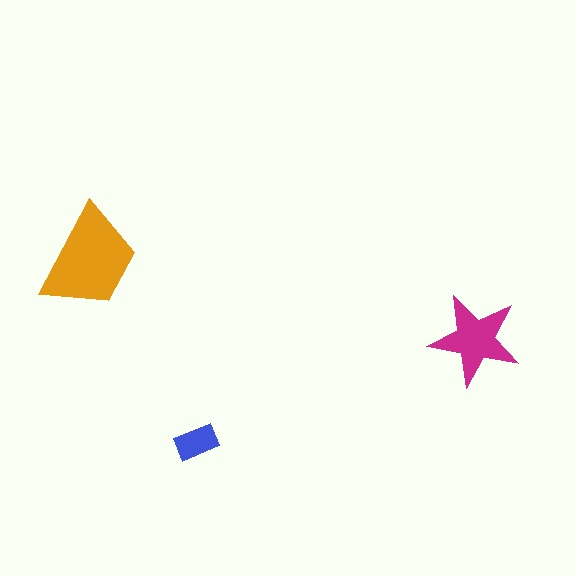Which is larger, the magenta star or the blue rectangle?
The magenta star.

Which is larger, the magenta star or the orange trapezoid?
The orange trapezoid.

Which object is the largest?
The orange trapezoid.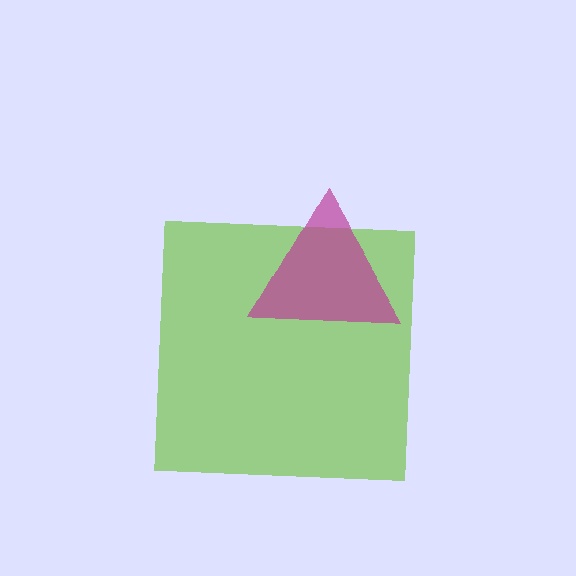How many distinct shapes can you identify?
There are 2 distinct shapes: a lime square, a magenta triangle.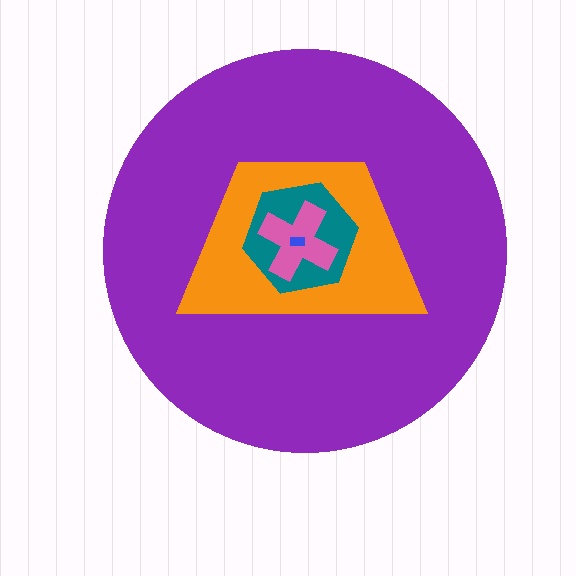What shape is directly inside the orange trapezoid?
The teal hexagon.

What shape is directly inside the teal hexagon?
The pink cross.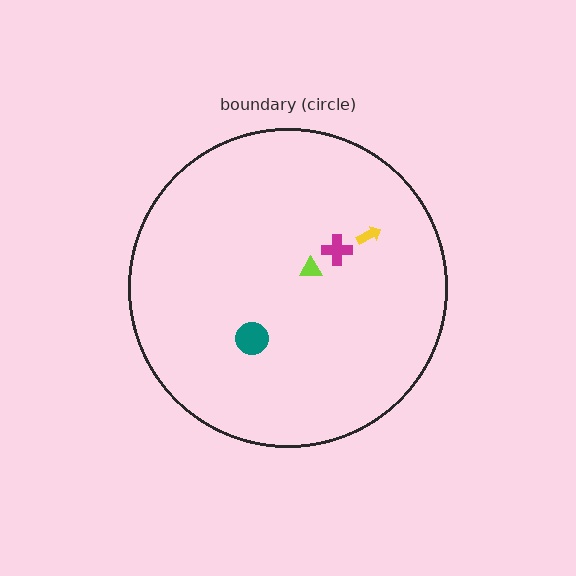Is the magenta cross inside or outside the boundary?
Inside.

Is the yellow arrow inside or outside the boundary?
Inside.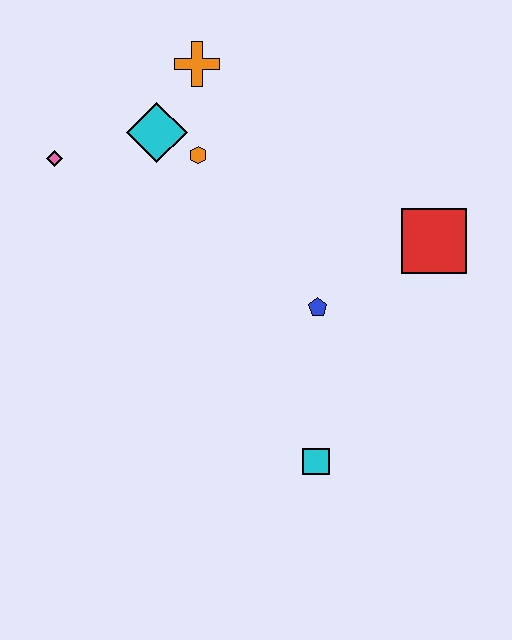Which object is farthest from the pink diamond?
The cyan square is farthest from the pink diamond.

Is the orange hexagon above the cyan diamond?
No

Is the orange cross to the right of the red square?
No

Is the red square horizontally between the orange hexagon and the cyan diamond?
No